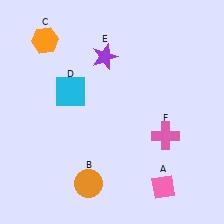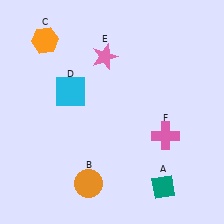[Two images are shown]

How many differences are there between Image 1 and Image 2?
There are 2 differences between the two images.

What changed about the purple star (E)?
In Image 1, E is purple. In Image 2, it changed to pink.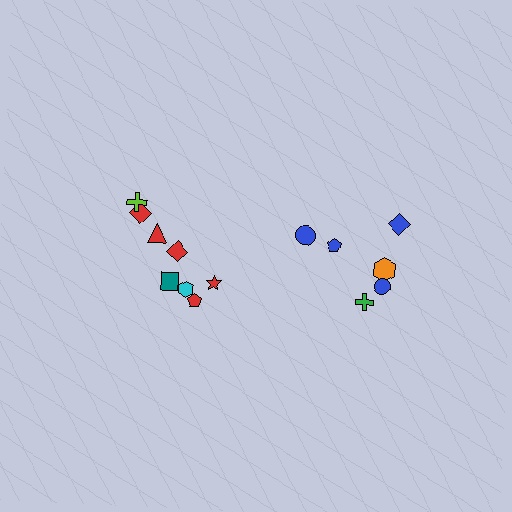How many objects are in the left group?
There are 8 objects.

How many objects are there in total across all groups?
There are 14 objects.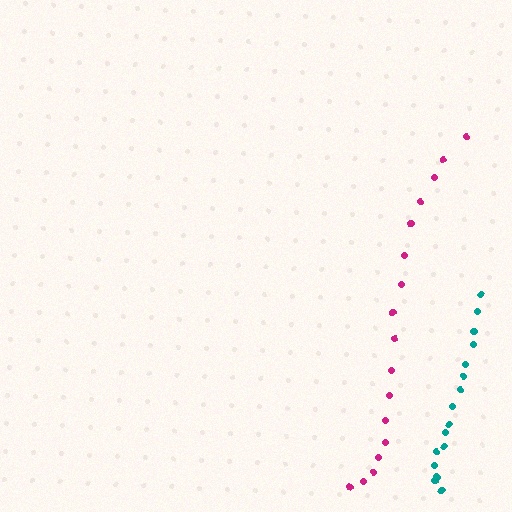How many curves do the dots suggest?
There are 2 distinct paths.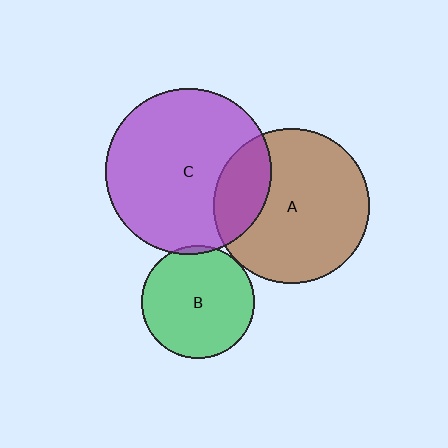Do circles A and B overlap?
Yes.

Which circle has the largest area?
Circle C (purple).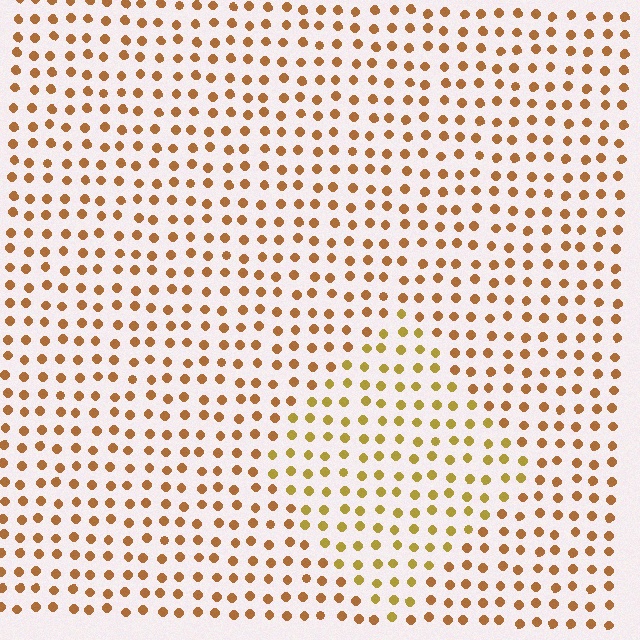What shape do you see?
I see a diamond.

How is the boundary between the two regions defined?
The boundary is defined purely by a slight shift in hue (about 24 degrees). Spacing, size, and orientation are identical on both sides.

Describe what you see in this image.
The image is filled with small brown elements in a uniform arrangement. A diamond-shaped region is visible where the elements are tinted to a slightly different hue, forming a subtle color boundary.